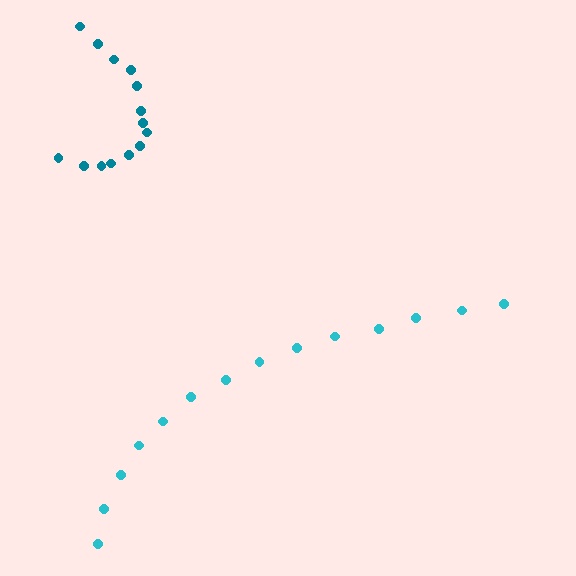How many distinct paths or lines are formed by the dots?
There are 2 distinct paths.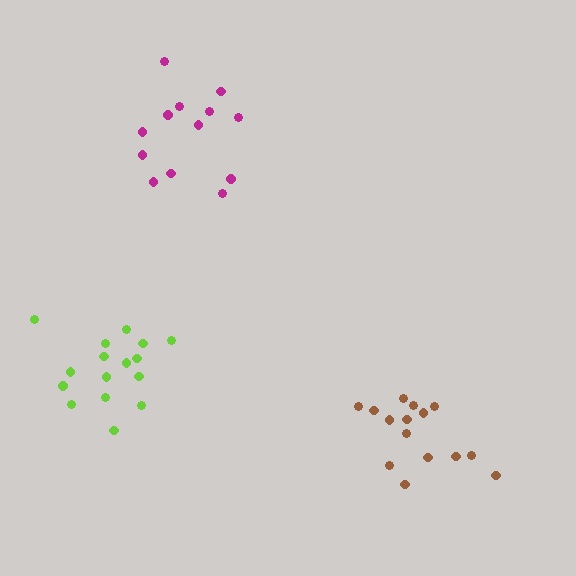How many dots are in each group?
Group 1: 13 dots, Group 2: 16 dots, Group 3: 15 dots (44 total).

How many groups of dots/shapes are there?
There are 3 groups.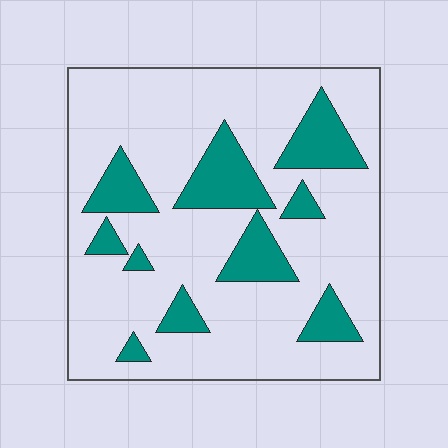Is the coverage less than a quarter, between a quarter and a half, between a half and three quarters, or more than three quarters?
Less than a quarter.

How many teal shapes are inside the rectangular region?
10.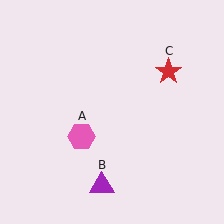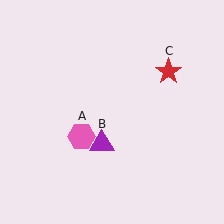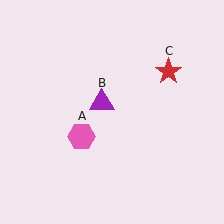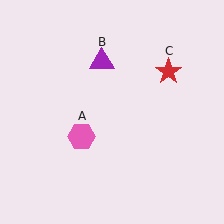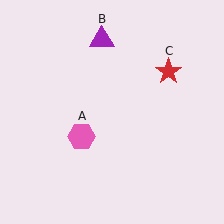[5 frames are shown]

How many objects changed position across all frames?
1 object changed position: purple triangle (object B).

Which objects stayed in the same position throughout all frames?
Pink hexagon (object A) and red star (object C) remained stationary.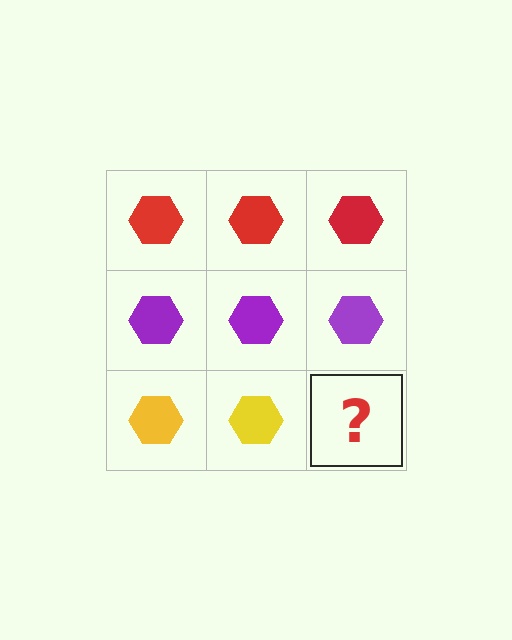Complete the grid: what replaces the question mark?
The question mark should be replaced with a yellow hexagon.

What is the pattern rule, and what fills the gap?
The rule is that each row has a consistent color. The gap should be filled with a yellow hexagon.